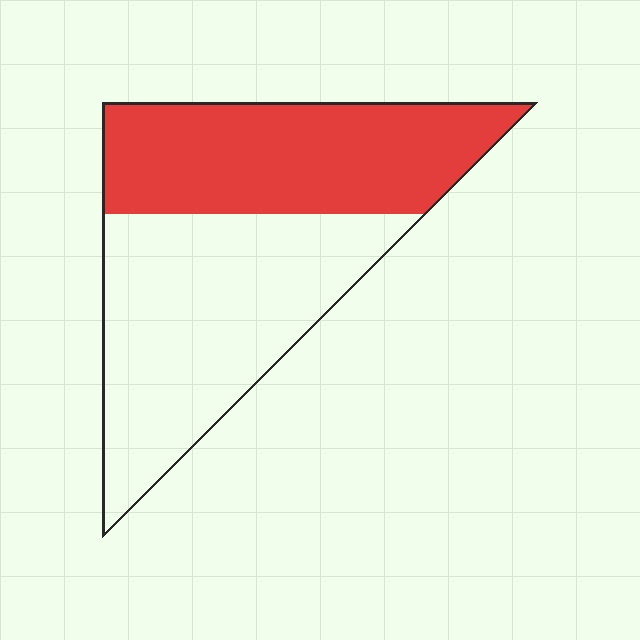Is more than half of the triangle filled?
No.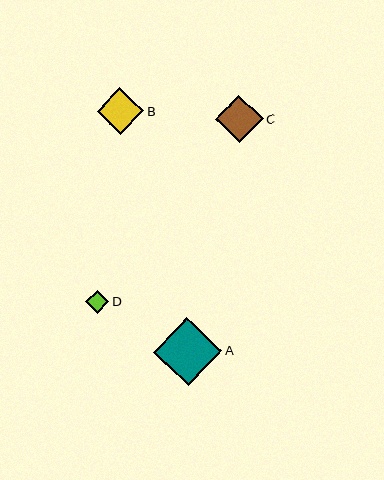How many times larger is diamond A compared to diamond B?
Diamond A is approximately 1.5 times the size of diamond B.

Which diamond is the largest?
Diamond A is the largest with a size of approximately 68 pixels.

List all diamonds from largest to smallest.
From largest to smallest: A, C, B, D.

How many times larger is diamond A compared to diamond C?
Diamond A is approximately 1.4 times the size of diamond C.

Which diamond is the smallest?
Diamond D is the smallest with a size of approximately 24 pixels.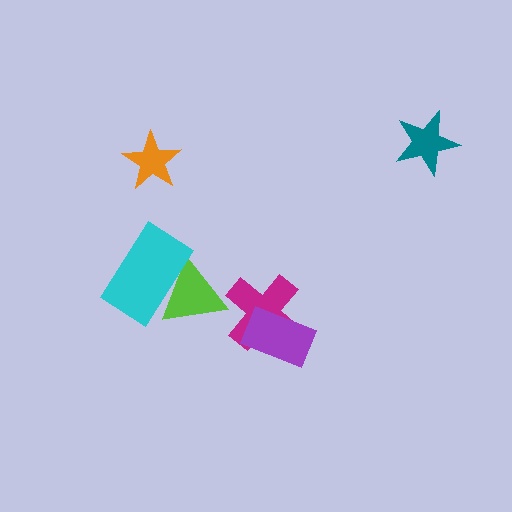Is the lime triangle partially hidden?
Yes, it is partially covered by another shape.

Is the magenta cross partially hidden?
Yes, it is partially covered by another shape.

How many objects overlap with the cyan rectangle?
1 object overlaps with the cyan rectangle.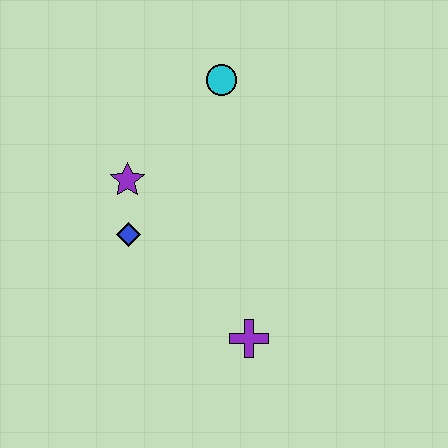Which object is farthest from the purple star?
The purple cross is farthest from the purple star.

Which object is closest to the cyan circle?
The purple star is closest to the cyan circle.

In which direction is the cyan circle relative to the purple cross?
The cyan circle is above the purple cross.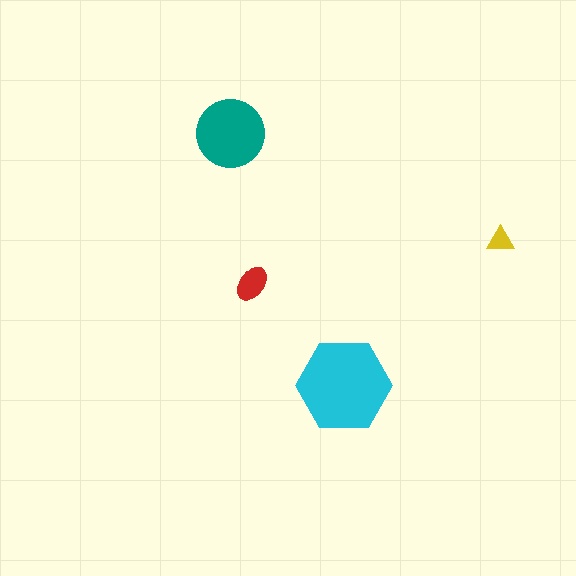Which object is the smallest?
The yellow triangle.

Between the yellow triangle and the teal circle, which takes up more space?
The teal circle.